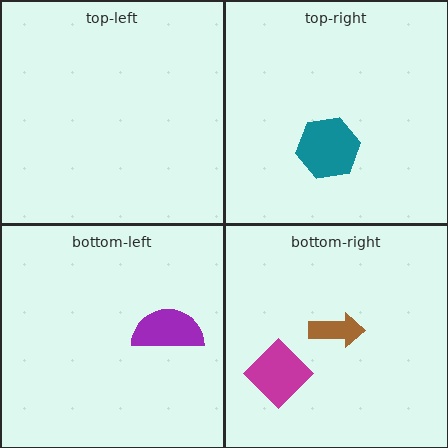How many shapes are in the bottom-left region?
1.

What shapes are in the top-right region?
The teal hexagon.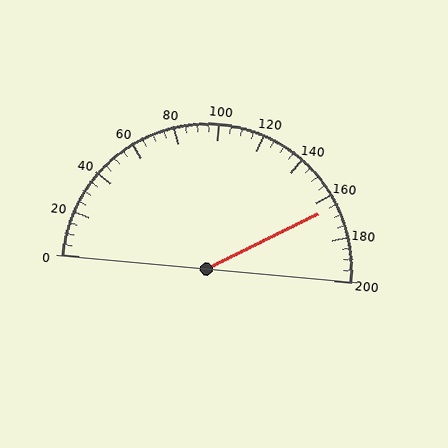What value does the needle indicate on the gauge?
The needle indicates approximately 165.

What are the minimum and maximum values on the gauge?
The gauge ranges from 0 to 200.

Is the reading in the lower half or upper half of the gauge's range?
The reading is in the upper half of the range (0 to 200).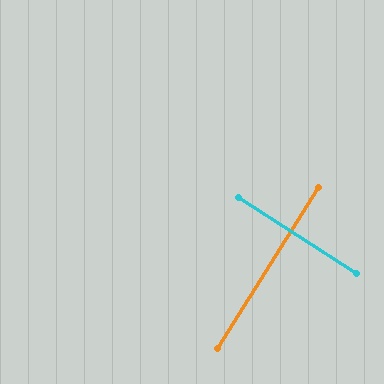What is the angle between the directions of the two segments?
Approximately 89 degrees.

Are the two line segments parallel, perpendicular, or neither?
Perpendicular — they meet at approximately 89°.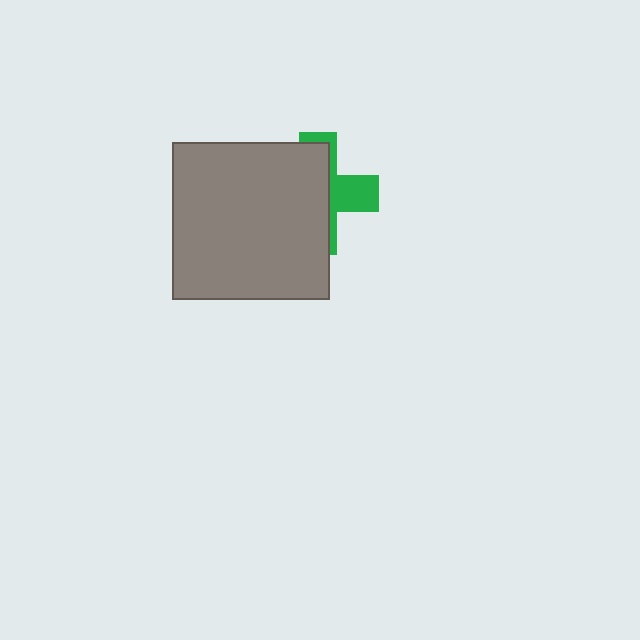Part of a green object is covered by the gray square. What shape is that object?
It is a cross.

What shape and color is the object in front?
The object in front is a gray square.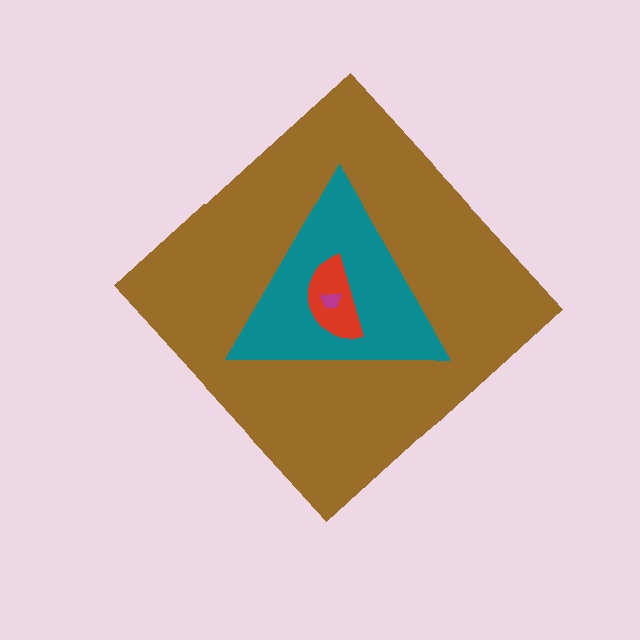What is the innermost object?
The magenta trapezoid.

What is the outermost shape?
The brown diamond.